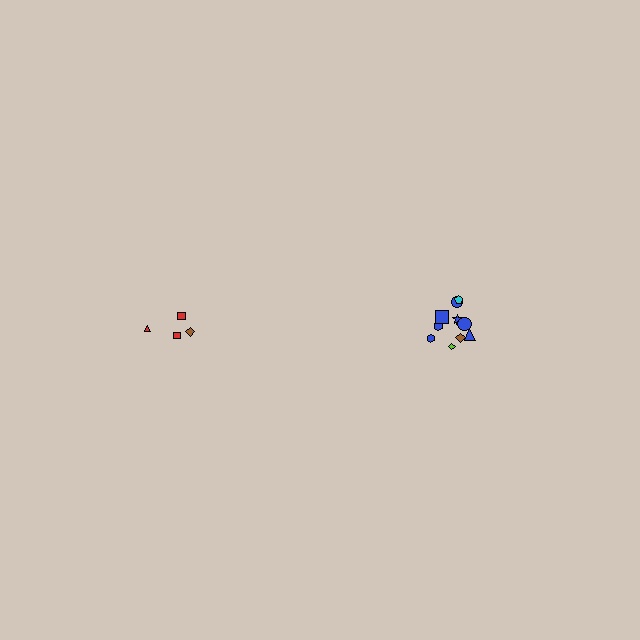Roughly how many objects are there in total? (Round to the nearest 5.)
Roughly 15 objects in total.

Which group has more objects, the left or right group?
The right group.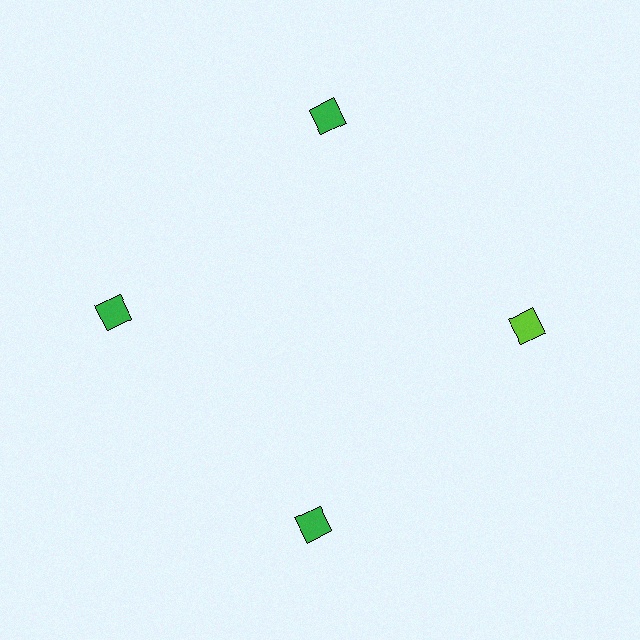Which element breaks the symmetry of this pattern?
The lime diamond at roughly the 3 o'clock position breaks the symmetry. All other shapes are green diamonds.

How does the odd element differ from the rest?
It has a different color: lime instead of green.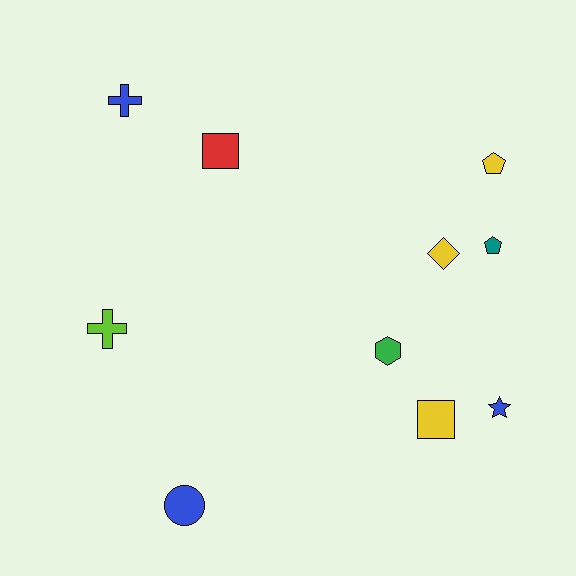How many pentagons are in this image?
There are 2 pentagons.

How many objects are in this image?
There are 10 objects.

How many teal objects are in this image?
There is 1 teal object.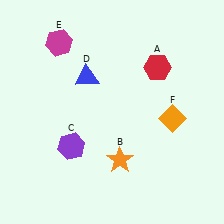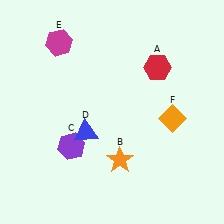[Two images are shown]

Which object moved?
The blue triangle (D) moved down.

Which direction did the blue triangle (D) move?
The blue triangle (D) moved down.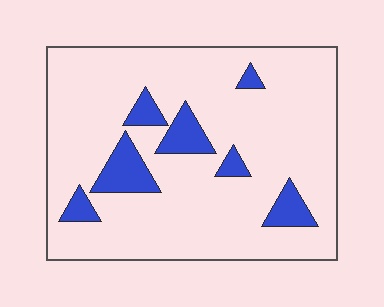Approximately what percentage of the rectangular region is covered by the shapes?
Approximately 15%.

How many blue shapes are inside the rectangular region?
7.